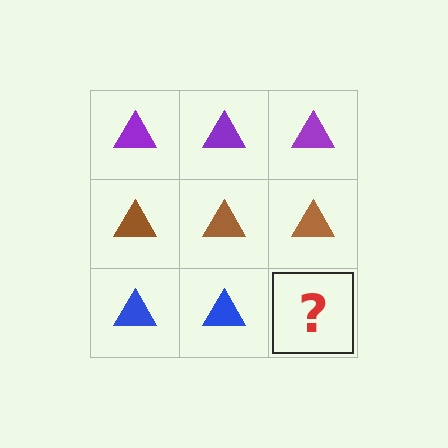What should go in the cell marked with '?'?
The missing cell should contain a blue triangle.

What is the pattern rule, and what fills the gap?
The rule is that each row has a consistent color. The gap should be filled with a blue triangle.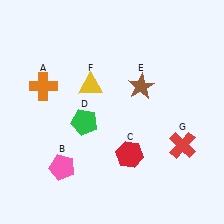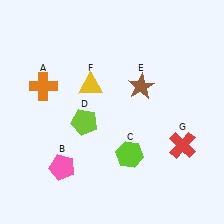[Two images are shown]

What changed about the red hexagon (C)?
In Image 1, C is red. In Image 2, it changed to lime.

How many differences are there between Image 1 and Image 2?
There are 2 differences between the two images.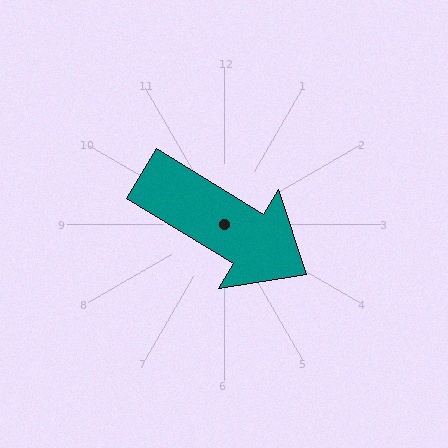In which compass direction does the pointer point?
Southeast.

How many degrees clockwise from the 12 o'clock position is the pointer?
Approximately 121 degrees.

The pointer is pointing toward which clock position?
Roughly 4 o'clock.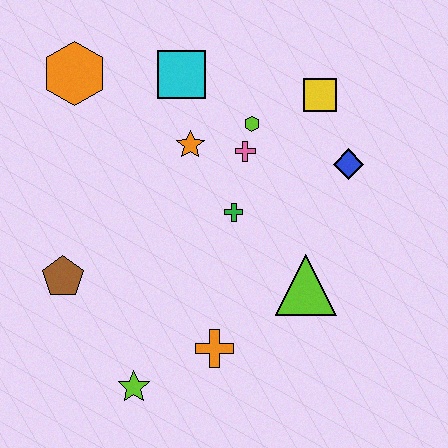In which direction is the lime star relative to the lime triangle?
The lime star is to the left of the lime triangle.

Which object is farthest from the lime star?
The yellow square is farthest from the lime star.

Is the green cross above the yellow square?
No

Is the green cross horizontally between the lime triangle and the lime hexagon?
No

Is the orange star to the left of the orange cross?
Yes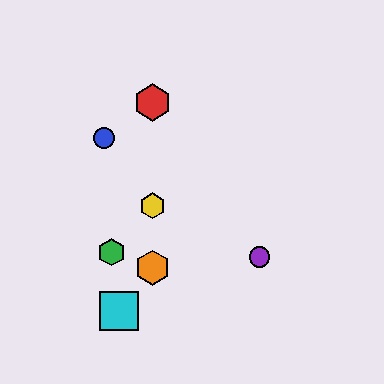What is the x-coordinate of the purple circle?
The purple circle is at x≈259.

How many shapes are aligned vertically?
3 shapes (the red hexagon, the yellow hexagon, the orange hexagon) are aligned vertically.